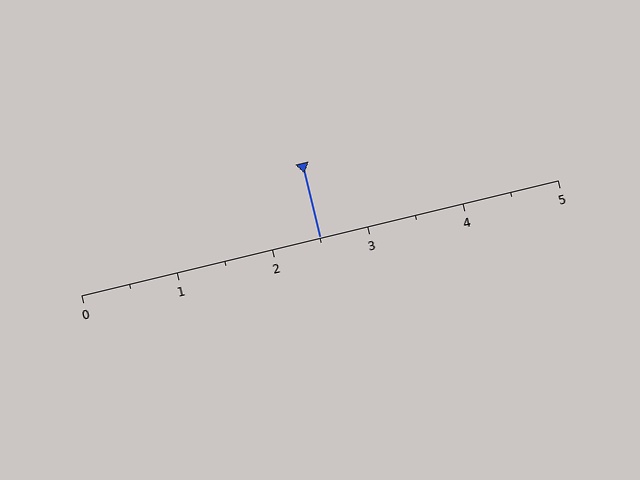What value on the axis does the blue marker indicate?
The marker indicates approximately 2.5.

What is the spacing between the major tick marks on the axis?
The major ticks are spaced 1 apart.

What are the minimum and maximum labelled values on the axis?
The axis runs from 0 to 5.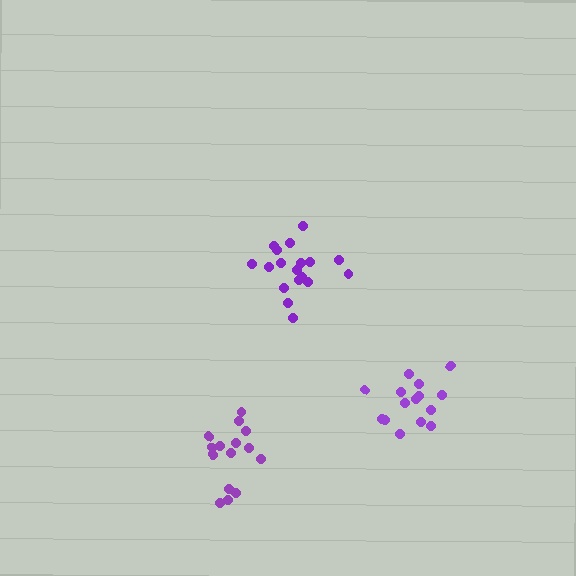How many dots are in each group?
Group 1: 18 dots, Group 2: 15 dots, Group 3: 15 dots (48 total).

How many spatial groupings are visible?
There are 3 spatial groupings.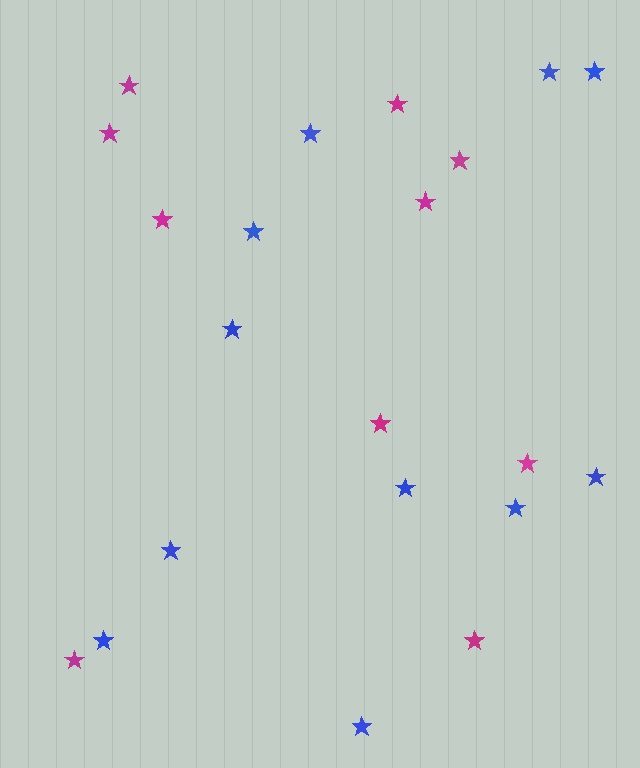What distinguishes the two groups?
There are 2 groups: one group of blue stars (11) and one group of magenta stars (10).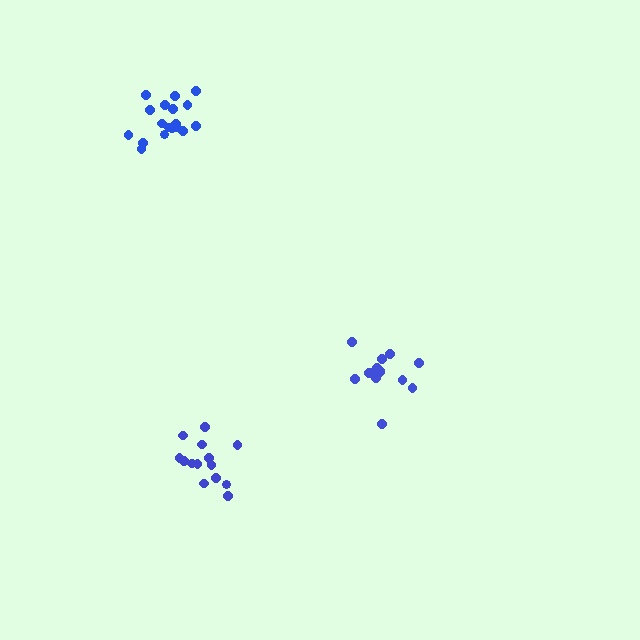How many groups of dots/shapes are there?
There are 3 groups.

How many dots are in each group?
Group 1: 14 dots, Group 2: 14 dots, Group 3: 18 dots (46 total).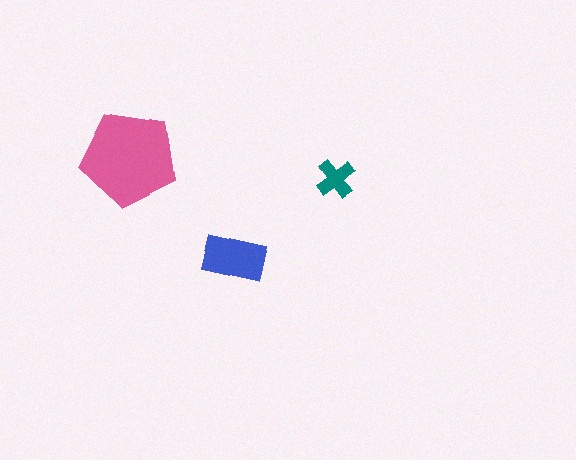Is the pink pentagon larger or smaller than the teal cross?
Larger.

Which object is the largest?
The pink pentagon.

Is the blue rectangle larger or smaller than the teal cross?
Larger.